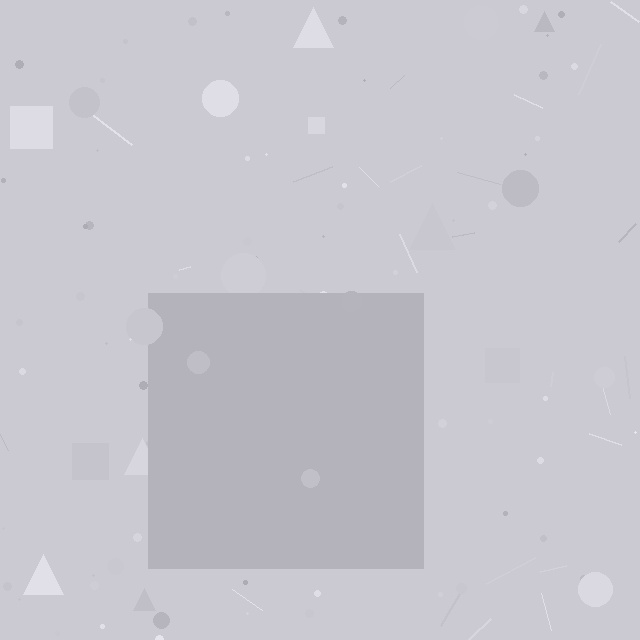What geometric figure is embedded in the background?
A square is embedded in the background.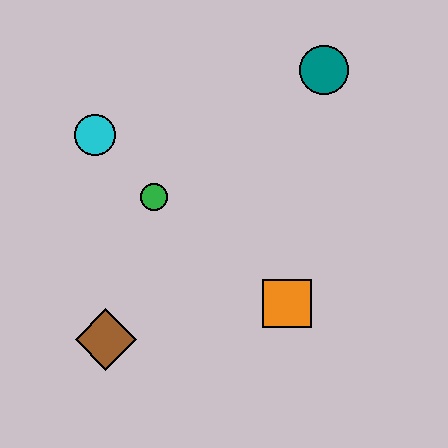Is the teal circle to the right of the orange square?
Yes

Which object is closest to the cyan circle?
The green circle is closest to the cyan circle.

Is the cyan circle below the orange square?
No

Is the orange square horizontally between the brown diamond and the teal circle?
Yes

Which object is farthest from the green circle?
The teal circle is farthest from the green circle.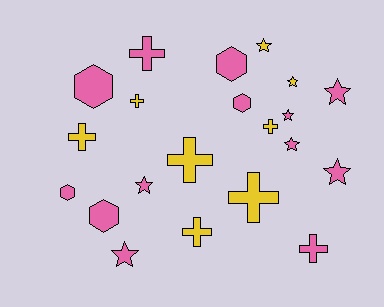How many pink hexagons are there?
There are 5 pink hexagons.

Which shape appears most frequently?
Star, with 8 objects.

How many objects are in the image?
There are 21 objects.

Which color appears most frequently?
Pink, with 13 objects.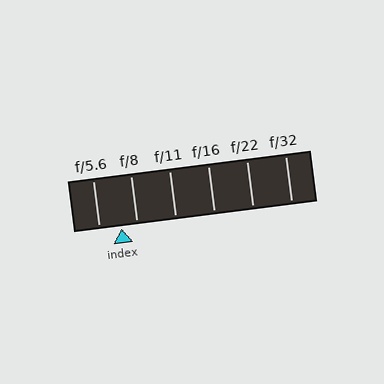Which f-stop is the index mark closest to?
The index mark is closest to f/8.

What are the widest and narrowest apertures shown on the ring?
The widest aperture shown is f/5.6 and the narrowest is f/32.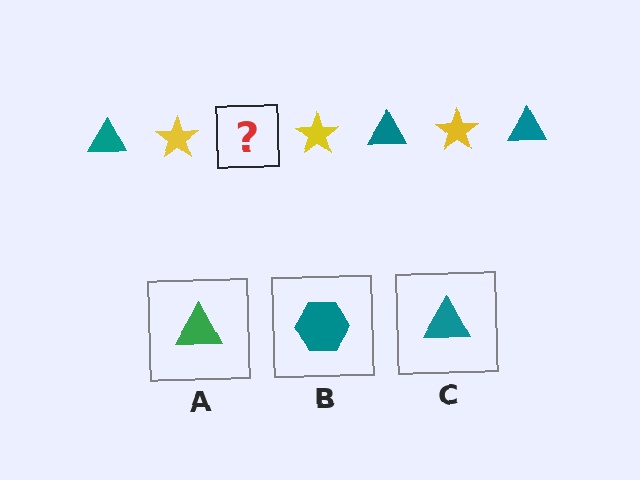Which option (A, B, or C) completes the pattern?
C.